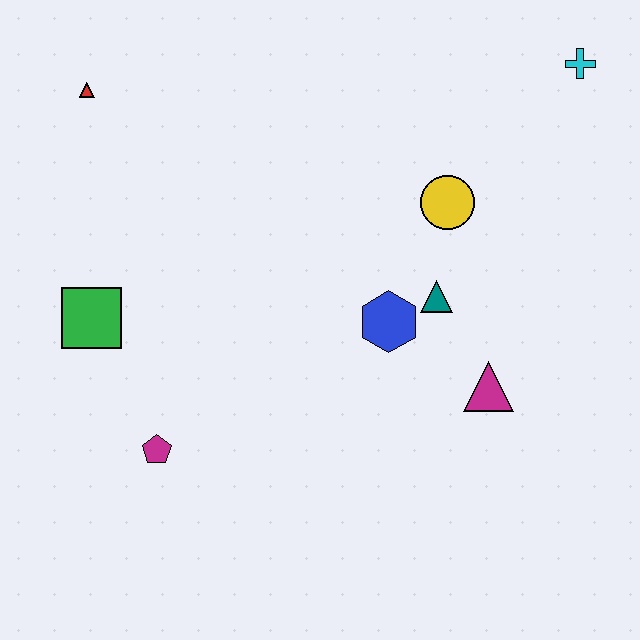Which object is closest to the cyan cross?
The yellow circle is closest to the cyan cross.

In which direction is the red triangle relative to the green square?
The red triangle is above the green square.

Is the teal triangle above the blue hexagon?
Yes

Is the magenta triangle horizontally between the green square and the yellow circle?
No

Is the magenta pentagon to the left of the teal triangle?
Yes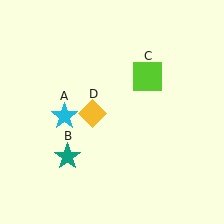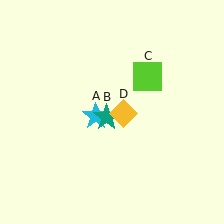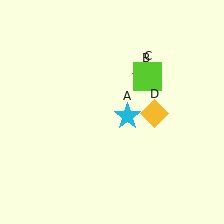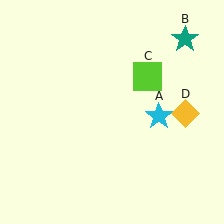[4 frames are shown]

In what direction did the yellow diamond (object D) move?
The yellow diamond (object D) moved right.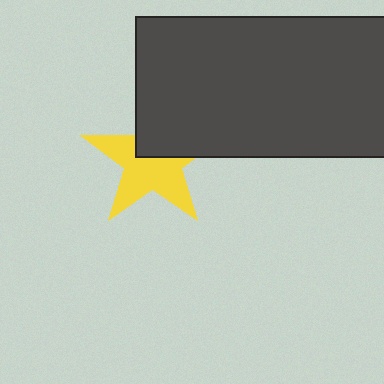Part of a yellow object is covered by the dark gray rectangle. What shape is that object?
It is a star.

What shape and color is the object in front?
The object in front is a dark gray rectangle.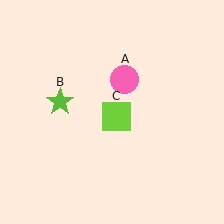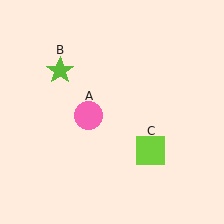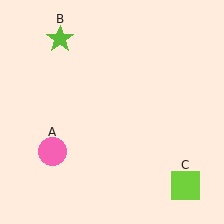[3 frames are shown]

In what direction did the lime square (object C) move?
The lime square (object C) moved down and to the right.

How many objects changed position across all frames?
3 objects changed position: pink circle (object A), lime star (object B), lime square (object C).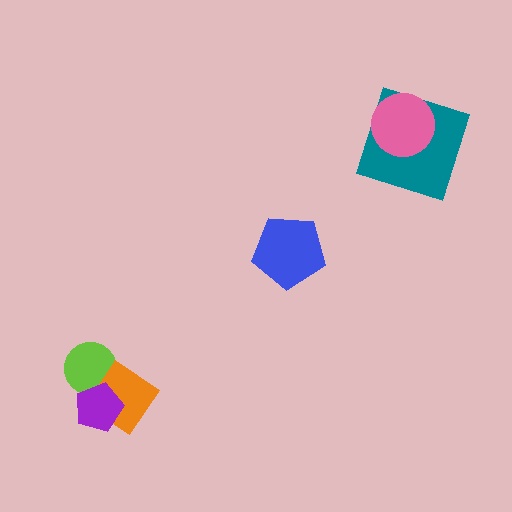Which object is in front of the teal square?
The pink circle is in front of the teal square.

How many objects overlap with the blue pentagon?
0 objects overlap with the blue pentagon.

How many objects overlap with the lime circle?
2 objects overlap with the lime circle.